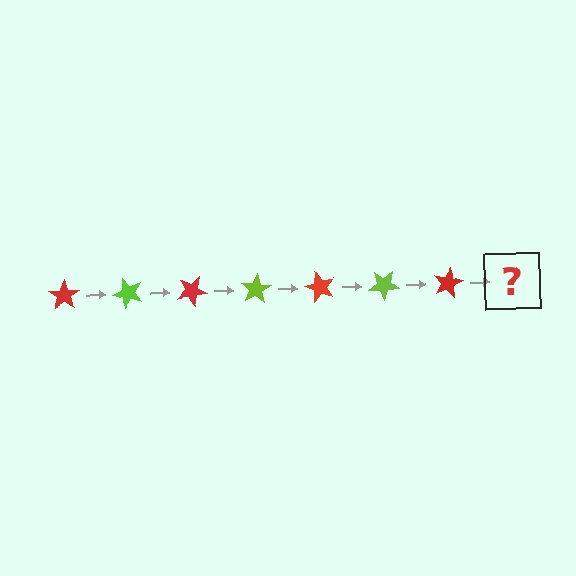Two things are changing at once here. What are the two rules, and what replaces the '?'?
The two rules are that it rotates 50 degrees each step and the color cycles through red and lime. The '?' should be a lime star, rotated 350 degrees from the start.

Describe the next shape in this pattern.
It should be a lime star, rotated 350 degrees from the start.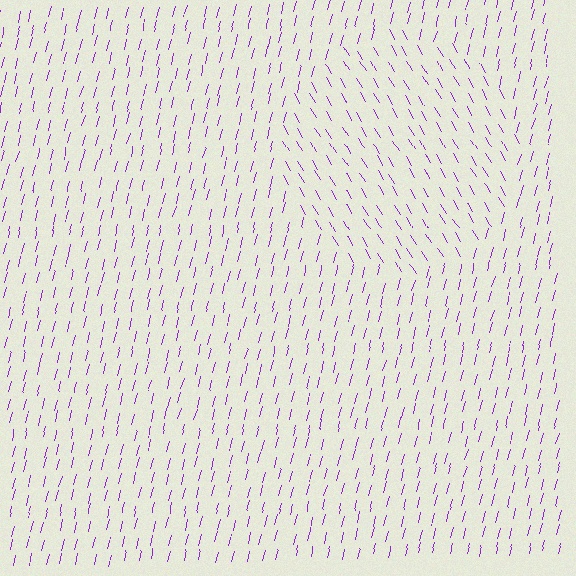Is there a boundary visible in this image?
Yes, there is a texture boundary formed by a change in line orientation.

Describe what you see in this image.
The image is filled with small purple line segments. A circle region in the image has lines oriented differently from the surrounding lines, creating a visible texture boundary.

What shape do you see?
I see a circle.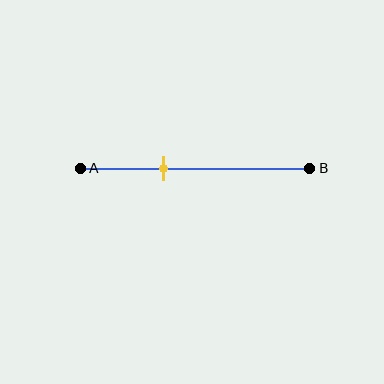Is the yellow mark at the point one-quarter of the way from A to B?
No, the mark is at about 35% from A, not at the 25% one-quarter point.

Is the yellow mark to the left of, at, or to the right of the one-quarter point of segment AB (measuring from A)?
The yellow mark is to the right of the one-quarter point of segment AB.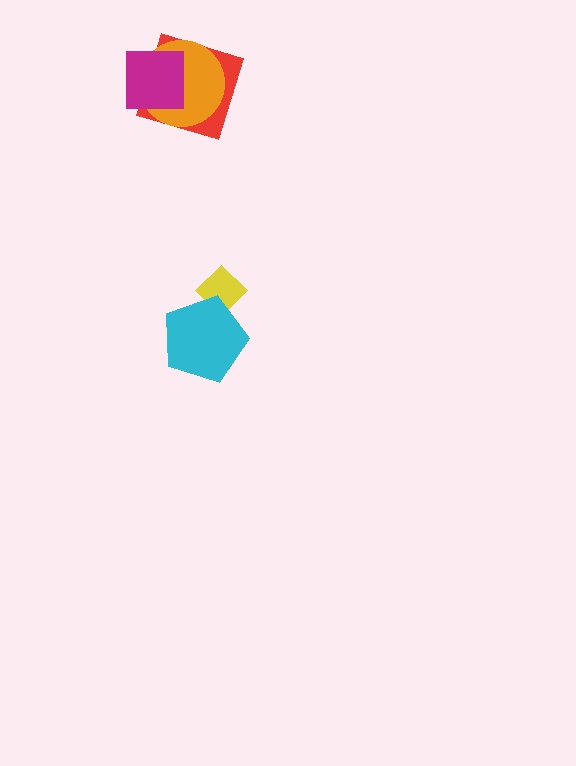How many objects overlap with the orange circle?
2 objects overlap with the orange circle.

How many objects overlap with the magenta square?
2 objects overlap with the magenta square.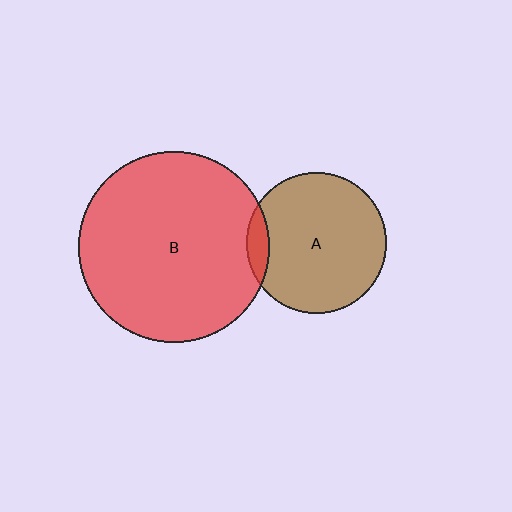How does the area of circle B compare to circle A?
Approximately 1.9 times.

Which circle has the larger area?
Circle B (red).